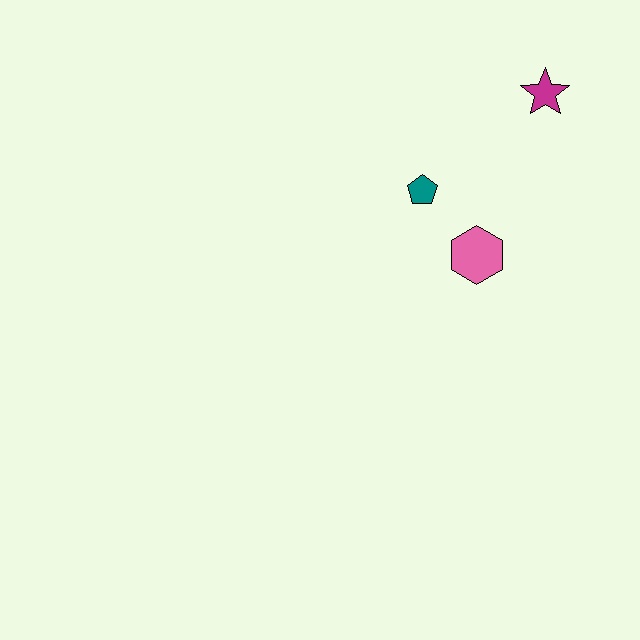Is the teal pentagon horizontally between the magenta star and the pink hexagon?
No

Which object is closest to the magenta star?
The teal pentagon is closest to the magenta star.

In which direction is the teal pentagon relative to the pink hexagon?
The teal pentagon is above the pink hexagon.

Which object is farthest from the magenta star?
The pink hexagon is farthest from the magenta star.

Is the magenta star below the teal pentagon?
No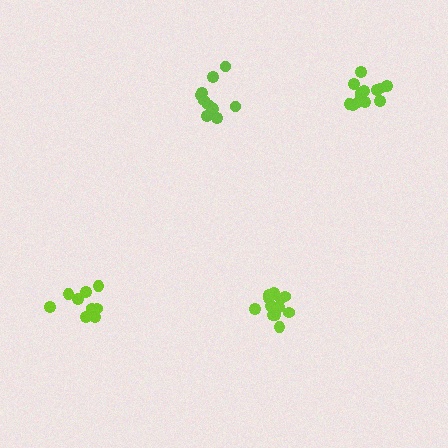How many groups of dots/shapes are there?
There are 4 groups.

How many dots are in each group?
Group 1: 10 dots, Group 2: 12 dots, Group 3: 13 dots, Group 4: 9 dots (44 total).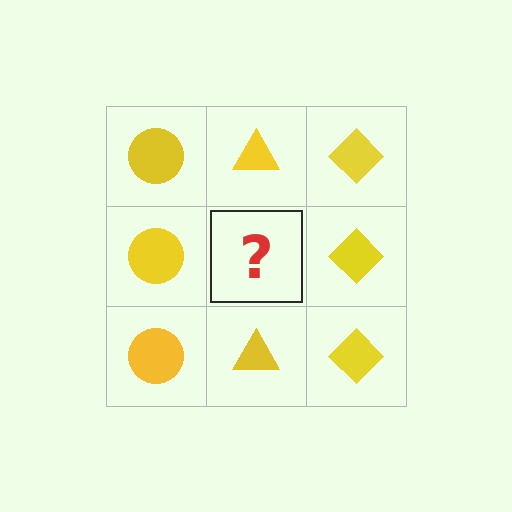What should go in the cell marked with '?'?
The missing cell should contain a yellow triangle.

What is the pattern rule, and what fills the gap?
The rule is that each column has a consistent shape. The gap should be filled with a yellow triangle.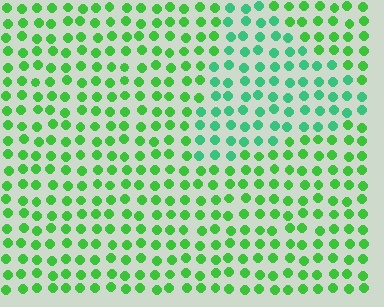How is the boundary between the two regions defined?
The boundary is defined purely by a slight shift in hue (about 31 degrees). Spacing, size, and orientation are identical on both sides.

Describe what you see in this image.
The image is filled with small green elements in a uniform arrangement. A triangle-shaped region is visible where the elements are tinted to a slightly different hue, forming a subtle color boundary.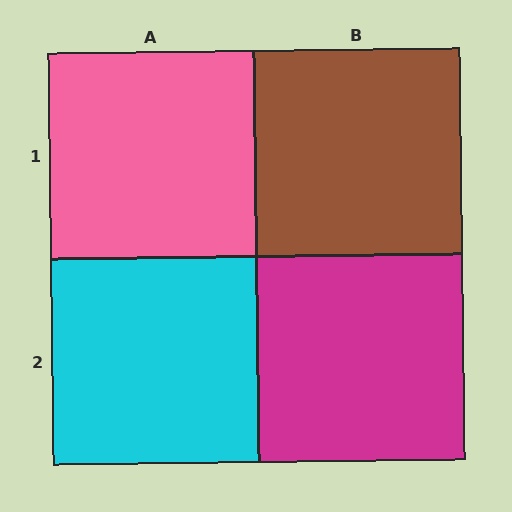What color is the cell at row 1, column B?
Brown.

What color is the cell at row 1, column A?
Pink.